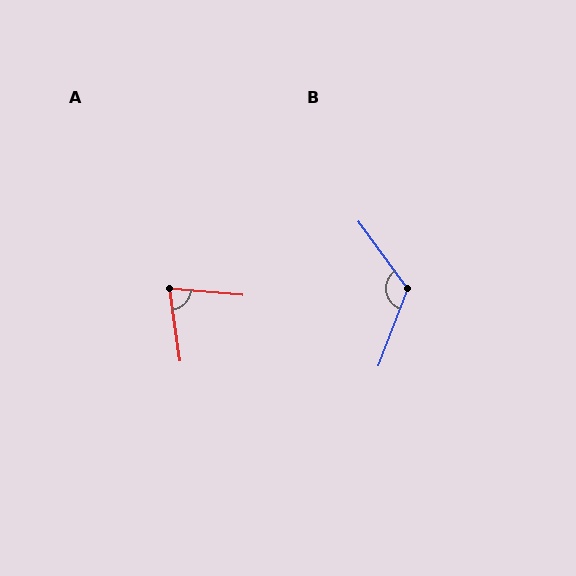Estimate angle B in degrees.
Approximately 123 degrees.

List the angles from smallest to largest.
A (76°), B (123°).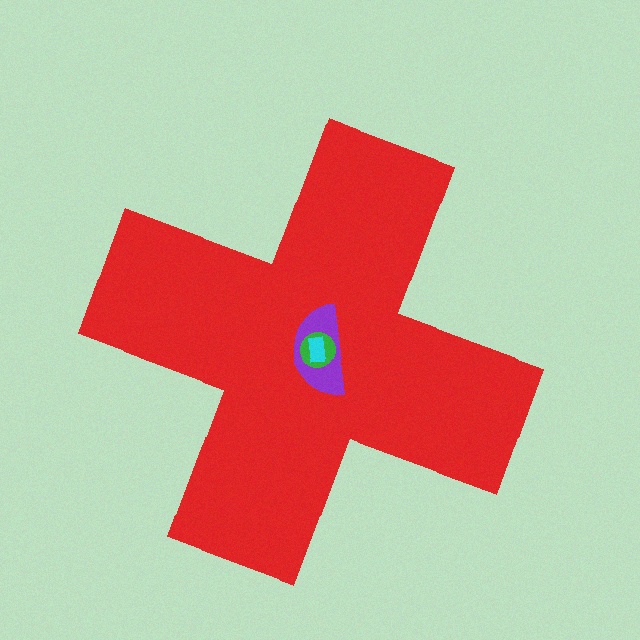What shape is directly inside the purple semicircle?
The green circle.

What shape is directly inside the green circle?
The cyan rectangle.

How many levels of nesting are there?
4.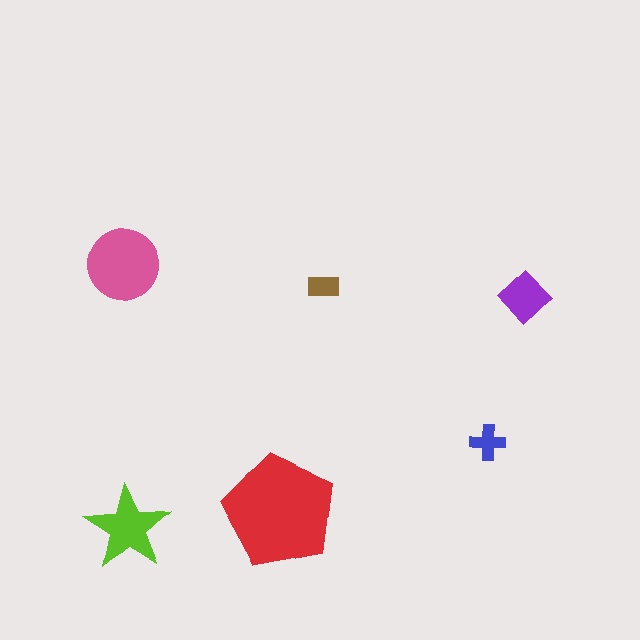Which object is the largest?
The red pentagon.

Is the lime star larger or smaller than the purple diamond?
Larger.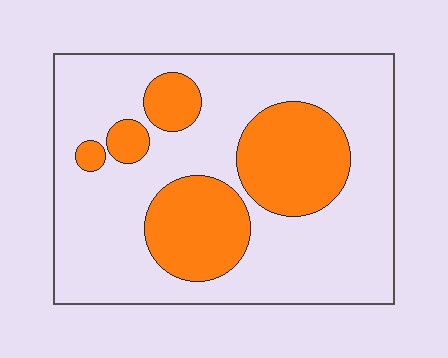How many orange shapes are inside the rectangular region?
5.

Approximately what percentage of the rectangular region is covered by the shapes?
Approximately 30%.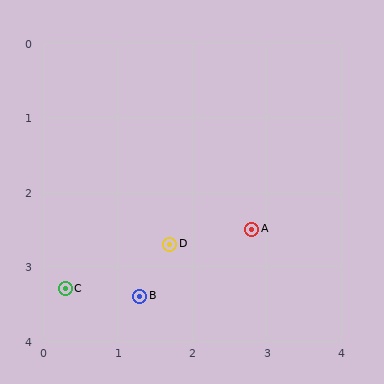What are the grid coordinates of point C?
Point C is at approximately (0.3, 3.3).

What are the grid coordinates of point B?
Point B is at approximately (1.3, 3.4).